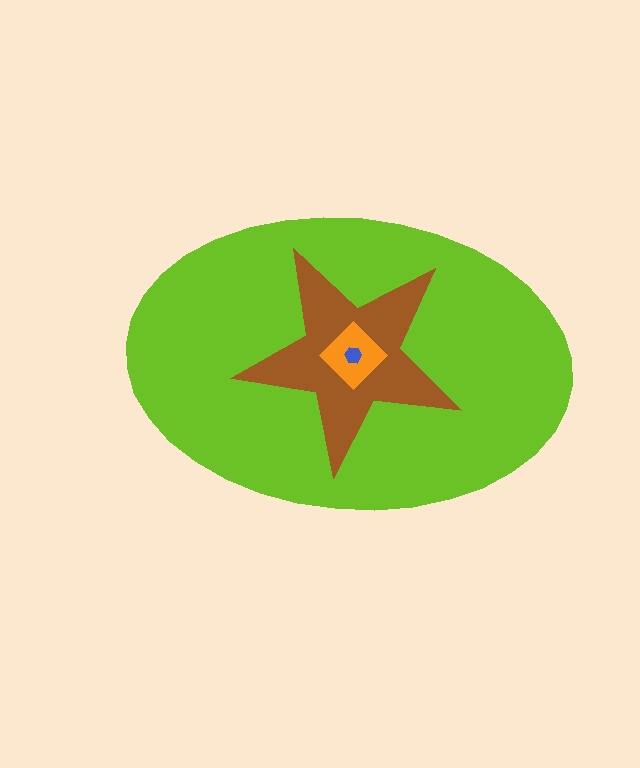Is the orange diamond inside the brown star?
Yes.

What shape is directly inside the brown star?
The orange diamond.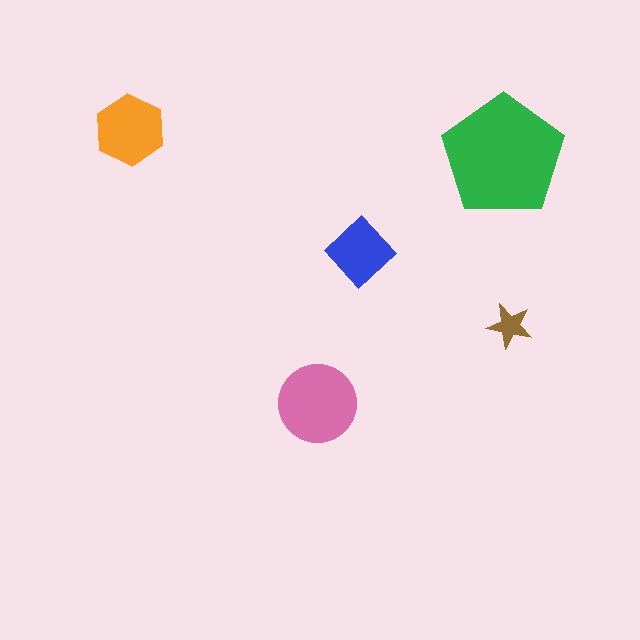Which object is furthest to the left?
The orange hexagon is leftmost.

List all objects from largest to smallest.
The green pentagon, the pink circle, the orange hexagon, the blue diamond, the brown star.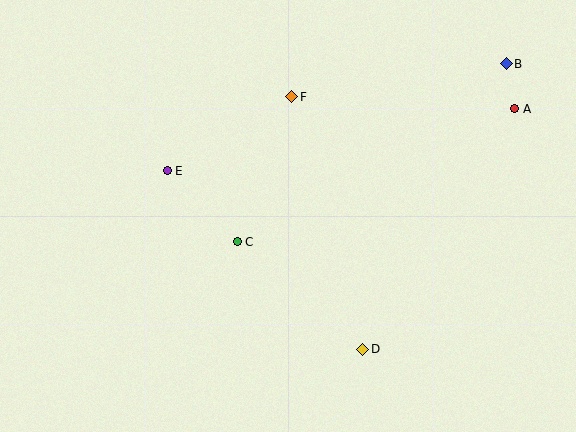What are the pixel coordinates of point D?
Point D is at (363, 349).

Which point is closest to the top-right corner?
Point B is closest to the top-right corner.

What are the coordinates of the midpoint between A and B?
The midpoint between A and B is at (511, 86).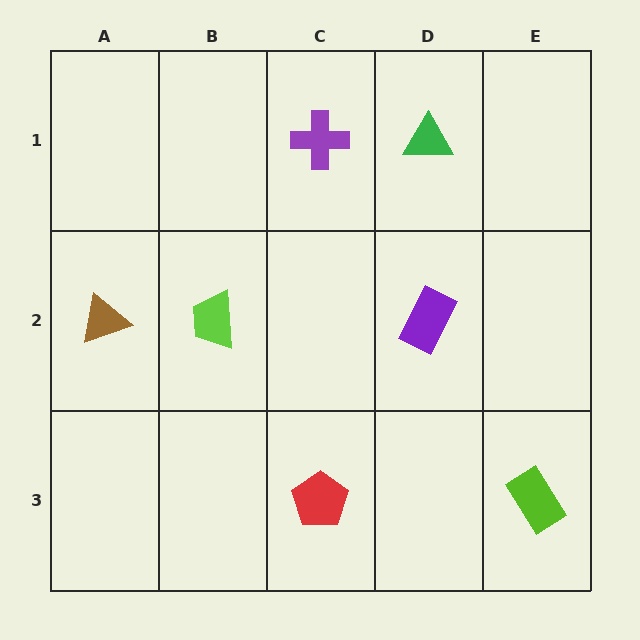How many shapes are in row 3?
2 shapes.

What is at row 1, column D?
A green triangle.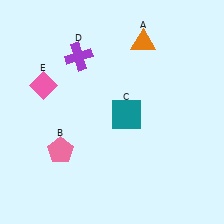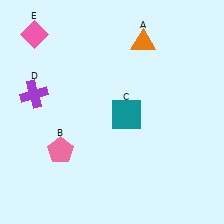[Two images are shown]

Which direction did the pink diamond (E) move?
The pink diamond (E) moved up.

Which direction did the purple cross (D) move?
The purple cross (D) moved left.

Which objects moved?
The objects that moved are: the purple cross (D), the pink diamond (E).